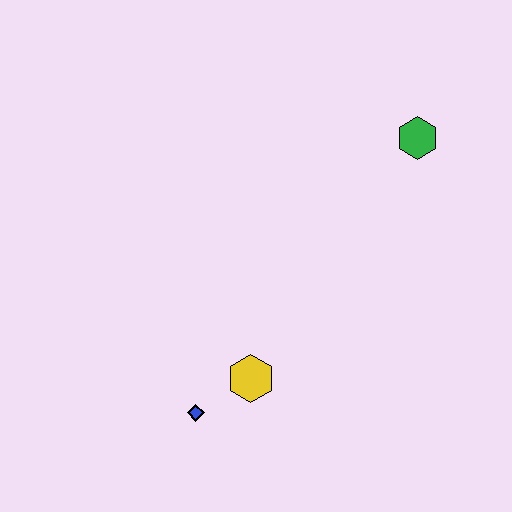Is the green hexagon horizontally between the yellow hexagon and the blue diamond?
No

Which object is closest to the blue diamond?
The yellow hexagon is closest to the blue diamond.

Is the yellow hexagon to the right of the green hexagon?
No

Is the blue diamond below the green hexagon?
Yes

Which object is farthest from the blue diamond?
The green hexagon is farthest from the blue diamond.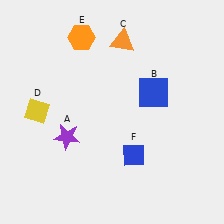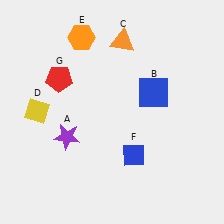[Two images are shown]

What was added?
A red pentagon (G) was added in Image 2.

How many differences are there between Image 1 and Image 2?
There is 1 difference between the two images.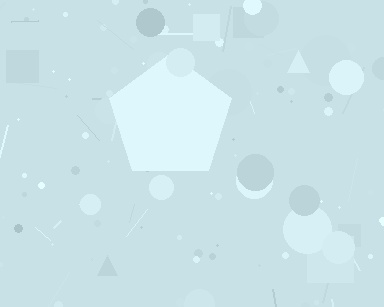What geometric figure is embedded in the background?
A pentagon is embedded in the background.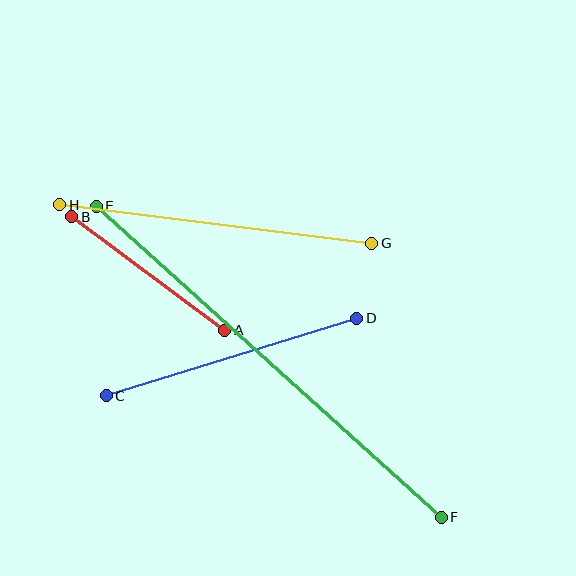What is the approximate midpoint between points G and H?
The midpoint is at approximately (216, 224) pixels.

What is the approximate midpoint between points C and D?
The midpoint is at approximately (231, 357) pixels.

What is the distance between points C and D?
The distance is approximately 262 pixels.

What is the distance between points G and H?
The distance is approximately 314 pixels.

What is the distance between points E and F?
The distance is approximately 465 pixels.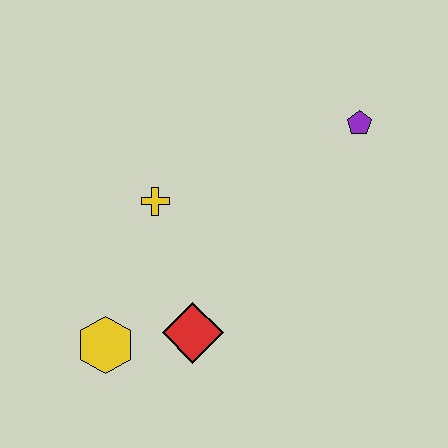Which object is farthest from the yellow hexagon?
The purple pentagon is farthest from the yellow hexagon.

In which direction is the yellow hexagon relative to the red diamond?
The yellow hexagon is to the left of the red diamond.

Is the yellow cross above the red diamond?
Yes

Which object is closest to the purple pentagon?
The yellow cross is closest to the purple pentagon.